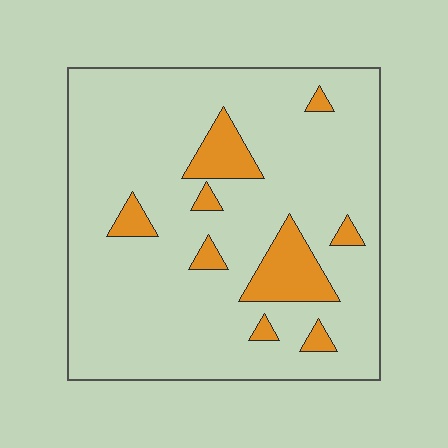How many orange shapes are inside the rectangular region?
9.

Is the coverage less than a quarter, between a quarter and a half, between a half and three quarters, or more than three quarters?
Less than a quarter.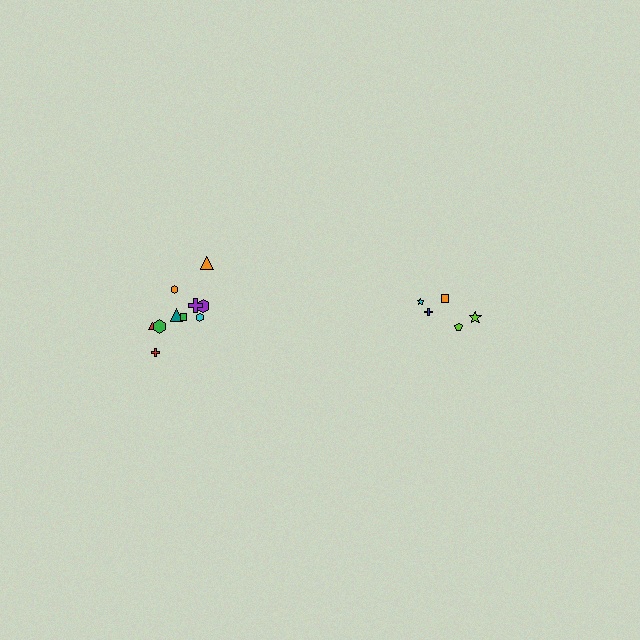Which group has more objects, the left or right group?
The left group.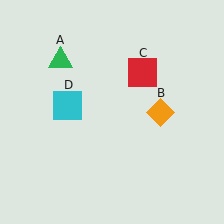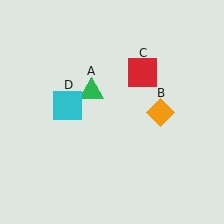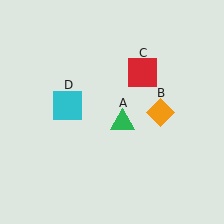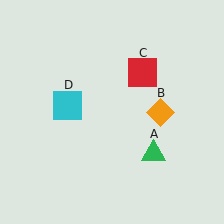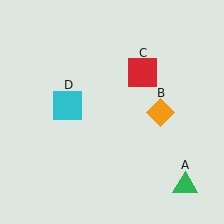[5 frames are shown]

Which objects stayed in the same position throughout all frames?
Orange diamond (object B) and red square (object C) and cyan square (object D) remained stationary.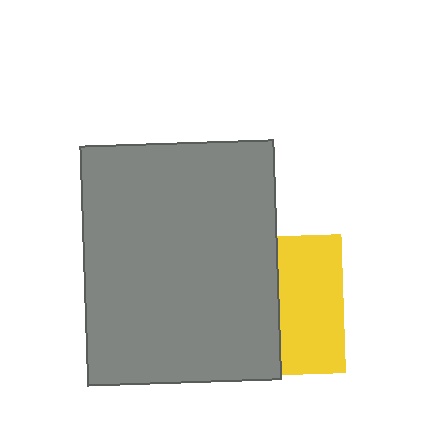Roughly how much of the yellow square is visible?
About half of it is visible (roughly 46%).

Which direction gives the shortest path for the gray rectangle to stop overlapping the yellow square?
Moving left gives the shortest separation.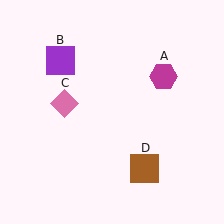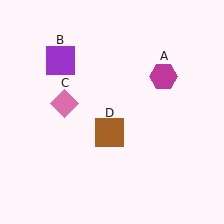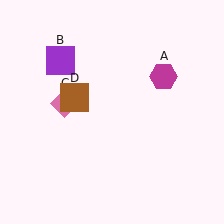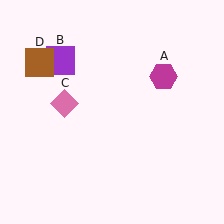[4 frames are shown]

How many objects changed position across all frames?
1 object changed position: brown square (object D).